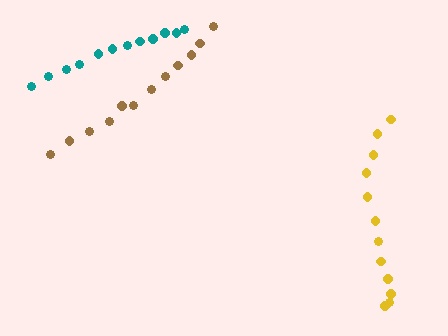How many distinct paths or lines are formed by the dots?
There are 3 distinct paths.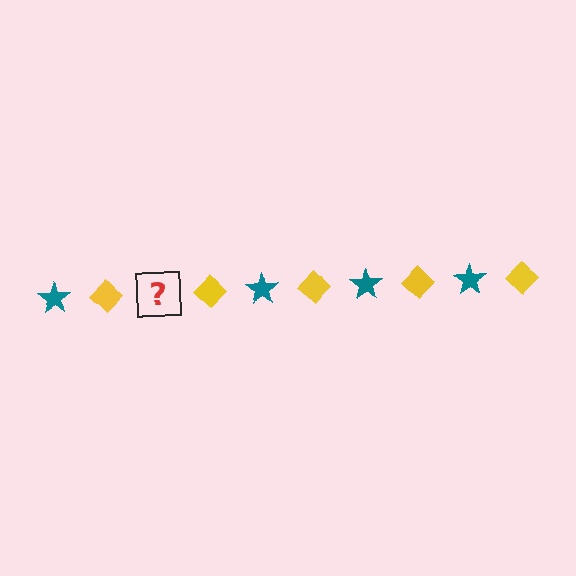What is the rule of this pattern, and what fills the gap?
The rule is that the pattern alternates between teal star and yellow diamond. The gap should be filled with a teal star.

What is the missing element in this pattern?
The missing element is a teal star.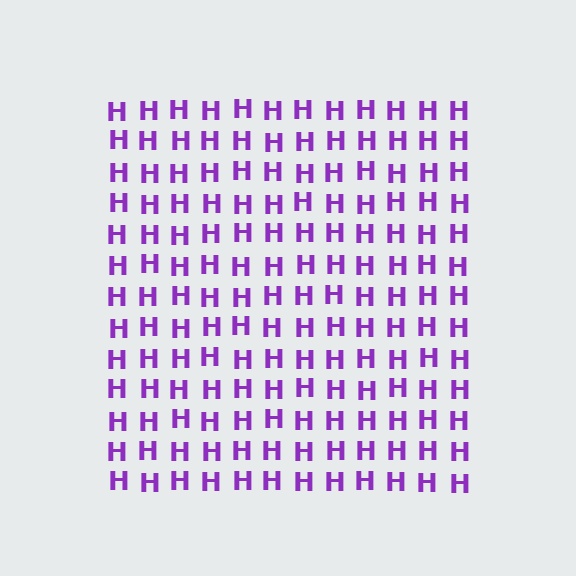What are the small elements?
The small elements are letter H's.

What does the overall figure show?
The overall figure shows a square.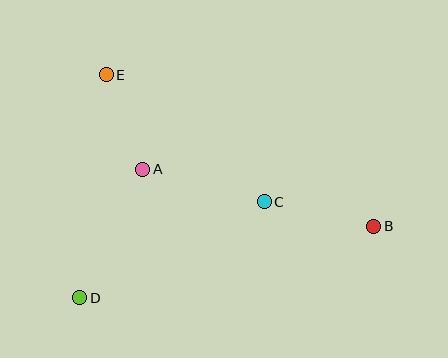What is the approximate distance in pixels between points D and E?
The distance between D and E is approximately 225 pixels.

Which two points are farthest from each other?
Points B and E are farthest from each other.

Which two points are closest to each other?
Points A and E are closest to each other.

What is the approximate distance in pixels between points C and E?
The distance between C and E is approximately 203 pixels.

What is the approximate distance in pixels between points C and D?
The distance between C and D is approximately 208 pixels.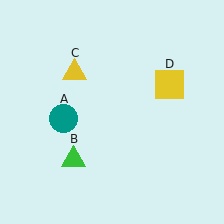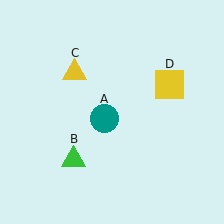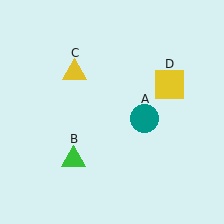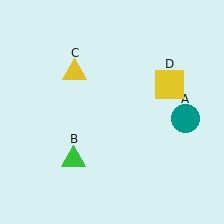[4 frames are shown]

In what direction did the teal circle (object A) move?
The teal circle (object A) moved right.